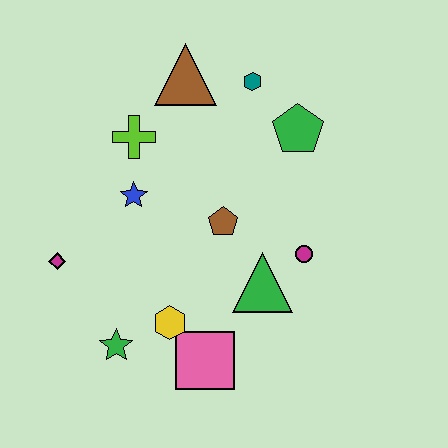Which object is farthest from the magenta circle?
The magenta diamond is farthest from the magenta circle.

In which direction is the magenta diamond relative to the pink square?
The magenta diamond is to the left of the pink square.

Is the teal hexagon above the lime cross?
Yes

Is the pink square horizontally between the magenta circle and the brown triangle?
Yes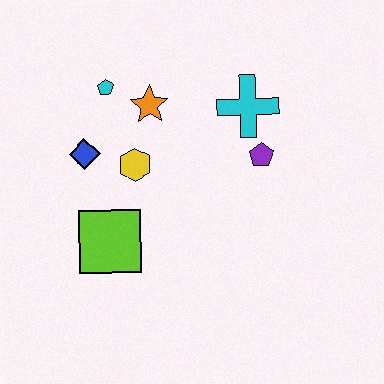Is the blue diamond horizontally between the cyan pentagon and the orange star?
No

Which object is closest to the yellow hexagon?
The blue diamond is closest to the yellow hexagon.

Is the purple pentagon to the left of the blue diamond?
No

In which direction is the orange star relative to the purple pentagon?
The orange star is to the left of the purple pentagon.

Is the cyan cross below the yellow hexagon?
No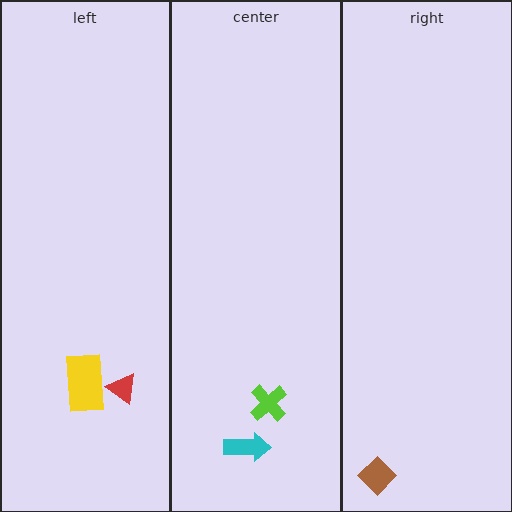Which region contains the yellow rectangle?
The left region.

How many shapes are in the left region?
2.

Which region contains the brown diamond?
The right region.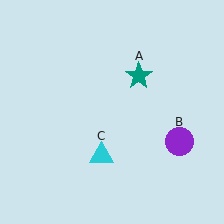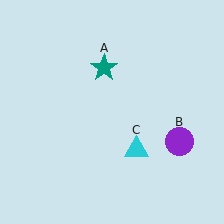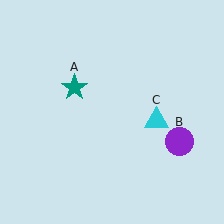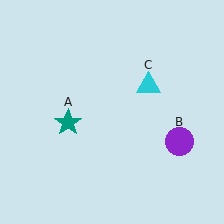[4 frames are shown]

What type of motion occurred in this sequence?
The teal star (object A), cyan triangle (object C) rotated counterclockwise around the center of the scene.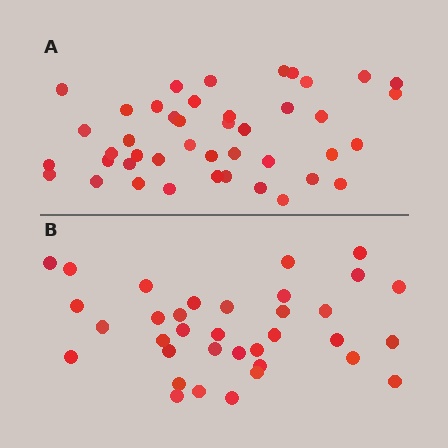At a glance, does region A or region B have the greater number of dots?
Region A (the top region) has more dots.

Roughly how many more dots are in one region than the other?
Region A has roughly 8 or so more dots than region B.